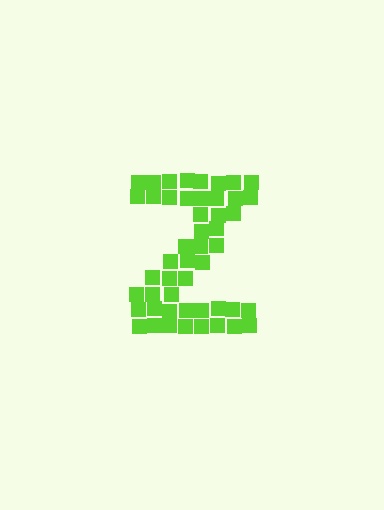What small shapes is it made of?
It is made of small squares.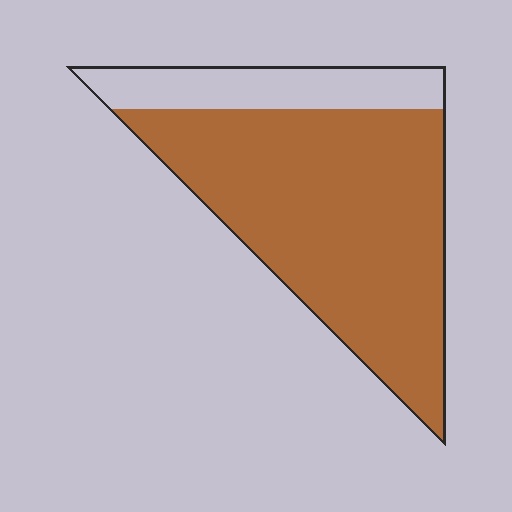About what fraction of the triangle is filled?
About four fifths (4/5).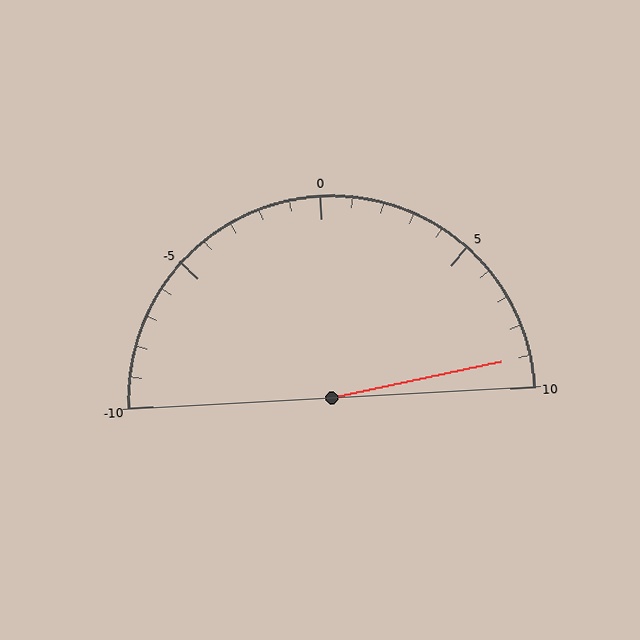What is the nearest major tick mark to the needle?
The nearest major tick mark is 10.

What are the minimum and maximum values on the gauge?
The gauge ranges from -10 to 10.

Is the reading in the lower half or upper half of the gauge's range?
The reading is in the upper half of the range (-10 to 10).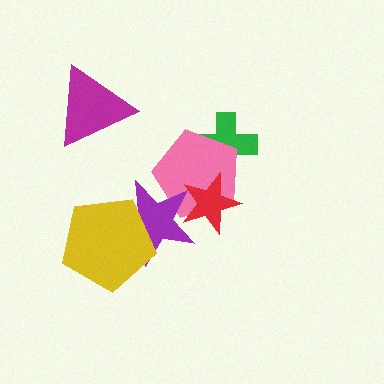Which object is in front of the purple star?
The yellow pentagon is in front of the purple star.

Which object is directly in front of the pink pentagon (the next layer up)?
The red star is directly in front of the pink pentagon.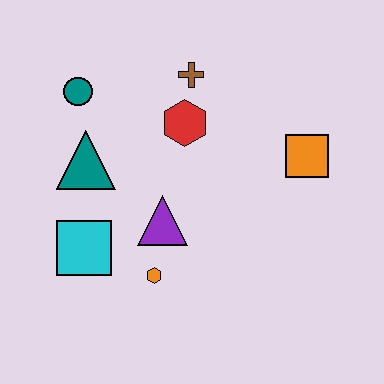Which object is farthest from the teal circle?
The orange square is farthest from the teal circle.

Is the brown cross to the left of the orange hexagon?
No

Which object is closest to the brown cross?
The red hexagon is closest to the brown cross.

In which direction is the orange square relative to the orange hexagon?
The orange square is to the right of the orange hexagon.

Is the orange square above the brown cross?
No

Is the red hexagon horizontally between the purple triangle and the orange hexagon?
No